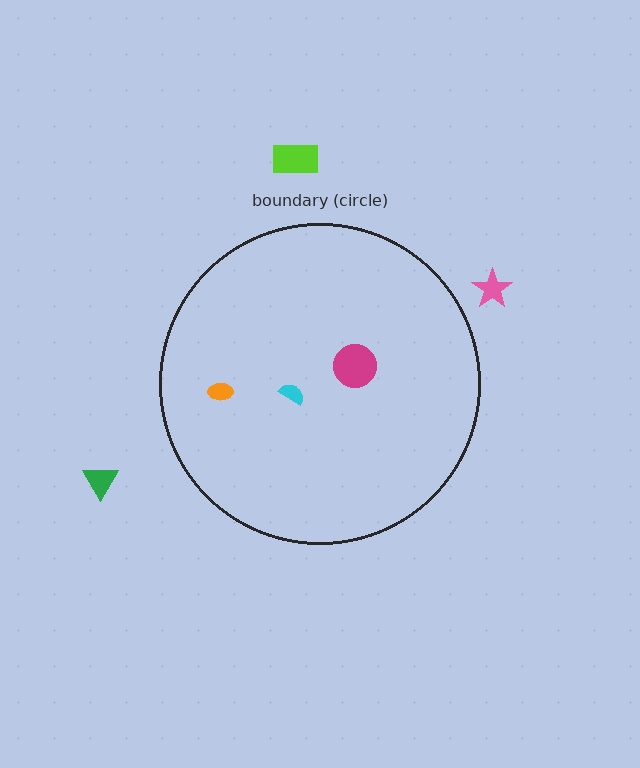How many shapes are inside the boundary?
3 inside, 3 outside.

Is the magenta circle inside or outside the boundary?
Inside.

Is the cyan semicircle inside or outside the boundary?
Inside.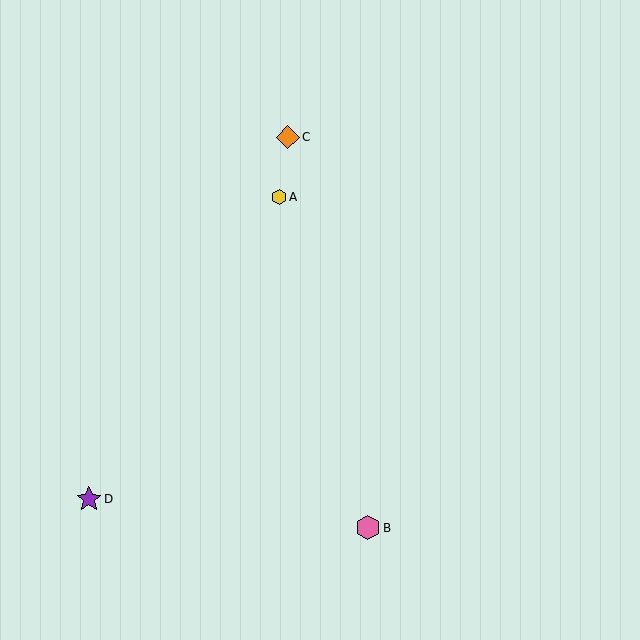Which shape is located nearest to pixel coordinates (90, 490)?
The purple star (labeled D) at (89, 499) is nearest to that location.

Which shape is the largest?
The purple star (labeled D) is the largest.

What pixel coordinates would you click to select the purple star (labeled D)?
Click at (89, 499) to select the purple star D.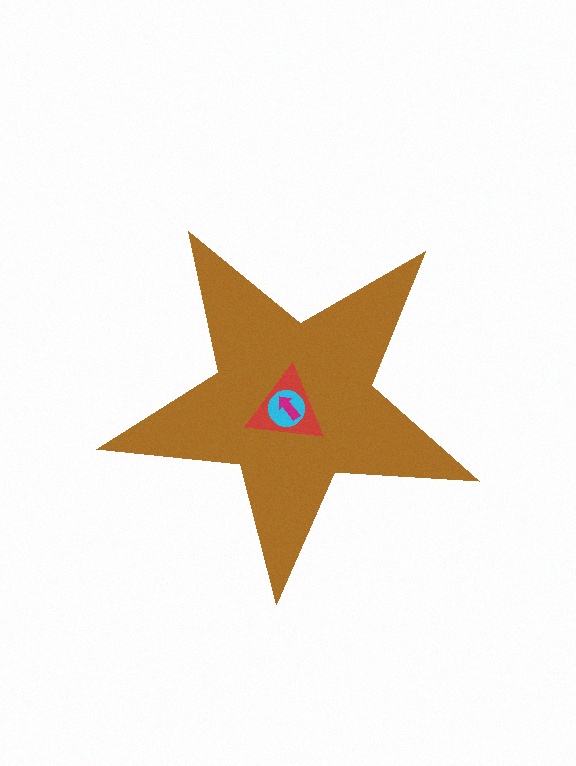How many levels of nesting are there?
4.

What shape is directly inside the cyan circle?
The magenta arrow.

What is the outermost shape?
The brown star.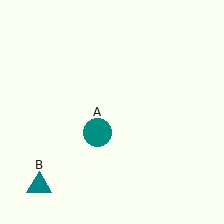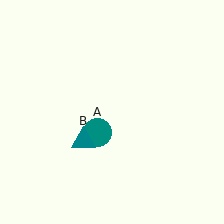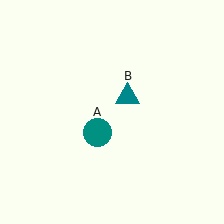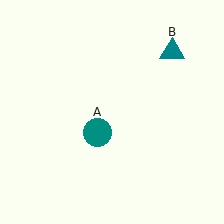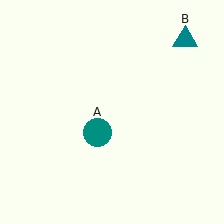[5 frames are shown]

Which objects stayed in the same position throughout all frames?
Teal circle (object A) remained stationary.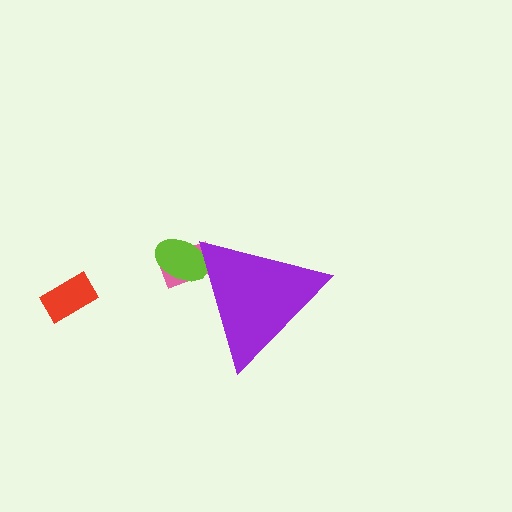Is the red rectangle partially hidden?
No, the red rectangle is fully visible.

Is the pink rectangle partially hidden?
Yes, the pink rectangle is partially hidden behind the purple triangle.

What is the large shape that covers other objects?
A purple triangle.